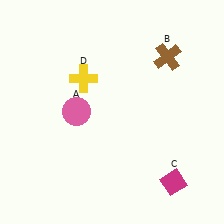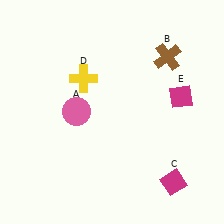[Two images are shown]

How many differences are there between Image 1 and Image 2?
There is 1 difference between the two images.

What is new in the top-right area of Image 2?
A magenta diamond (E) was added in the top-right area of Image 2.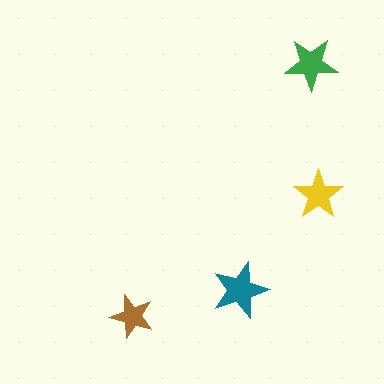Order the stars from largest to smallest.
the teal one, the green one, the yellow one, the brown one.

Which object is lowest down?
The brown star is bottommost.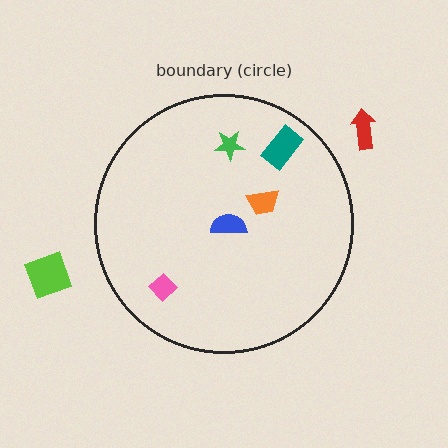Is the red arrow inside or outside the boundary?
Outside.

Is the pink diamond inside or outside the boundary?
Inside.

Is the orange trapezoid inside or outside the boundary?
Inside.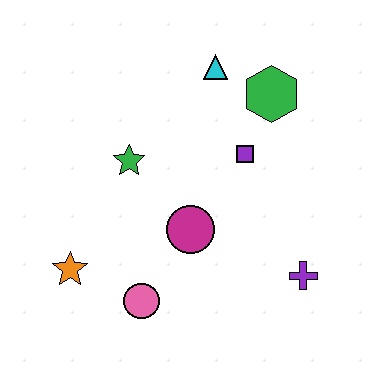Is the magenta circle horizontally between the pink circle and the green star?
No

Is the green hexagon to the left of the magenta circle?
No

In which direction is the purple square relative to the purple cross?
The purple square is above the purple cross.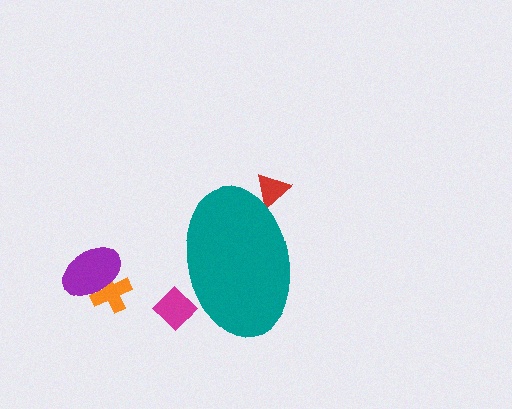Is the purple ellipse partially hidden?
No, the purple ellipse is fully visible.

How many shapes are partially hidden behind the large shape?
2 shapes are partially hidden.